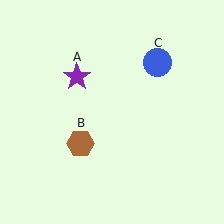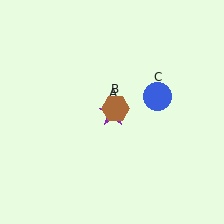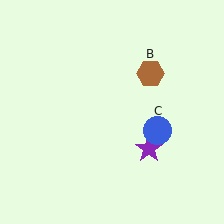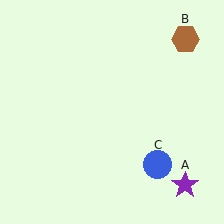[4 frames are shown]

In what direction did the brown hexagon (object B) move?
The brown hexagon (object B) moved up and to the right.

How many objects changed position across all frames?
3 objects changed position: purple star (object A), brown hexagon (object B), blue circle (object C).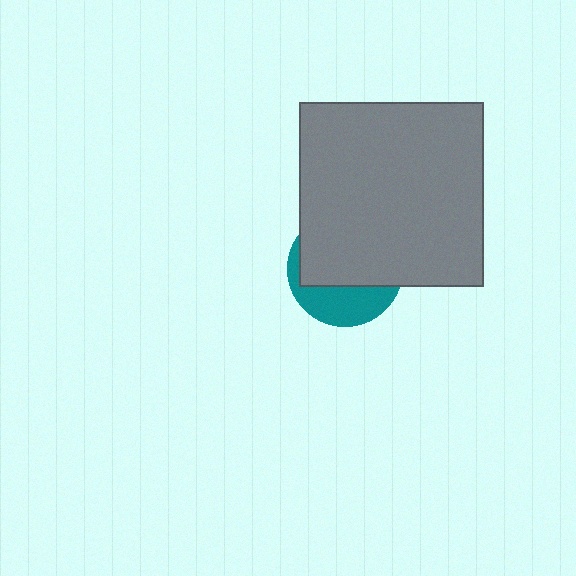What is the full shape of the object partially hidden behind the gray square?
The partially hidden object is a teal circle.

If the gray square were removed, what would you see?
You would see the complete teal circle.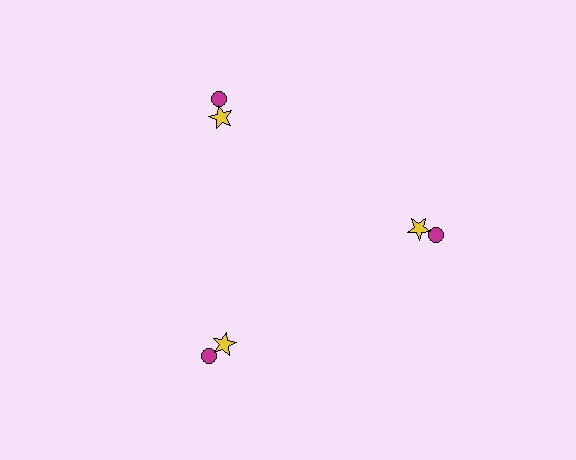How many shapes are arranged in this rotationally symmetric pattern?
There are 6 shapes, arranged in 3 groups of 2.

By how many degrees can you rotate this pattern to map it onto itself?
The pattern maps onto itself every 120 degrees of rotation.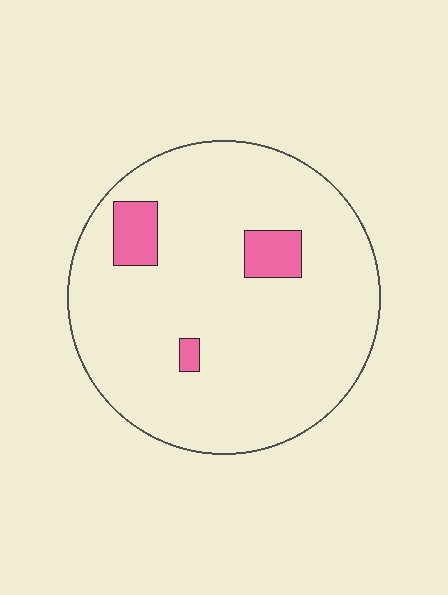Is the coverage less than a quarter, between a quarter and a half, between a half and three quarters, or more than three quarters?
Less than a quarter.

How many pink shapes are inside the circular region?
3.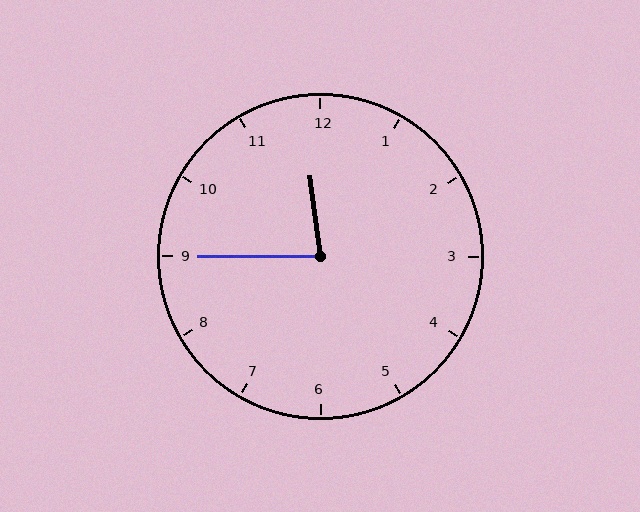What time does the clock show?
11:45.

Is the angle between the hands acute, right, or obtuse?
It is acute.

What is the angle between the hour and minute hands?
Approximately 82 degrees.